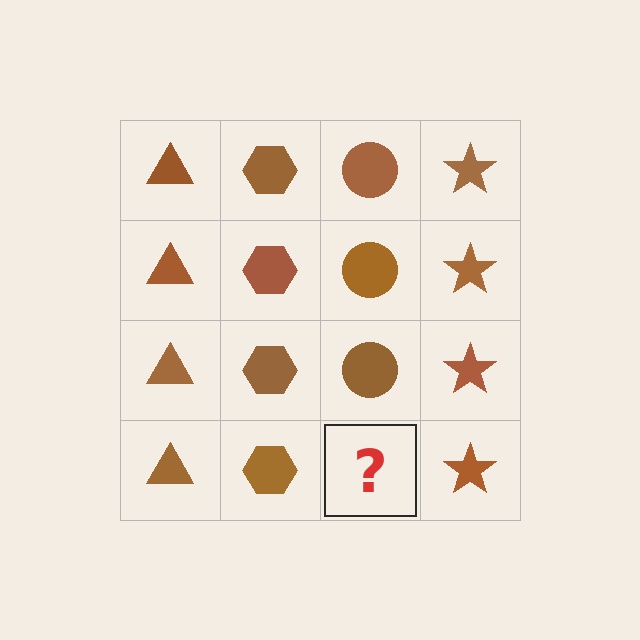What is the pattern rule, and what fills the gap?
The rule is that each column has a consistent shape. The gap should be filled with a brown circle.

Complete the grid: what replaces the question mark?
The question mark should be replaced with a brown circle.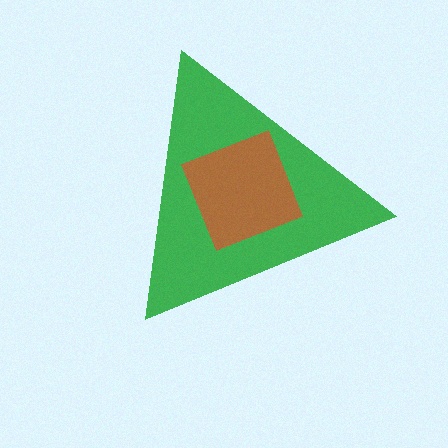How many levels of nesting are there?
2.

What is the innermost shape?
The brown diamond.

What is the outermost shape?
The green triangle.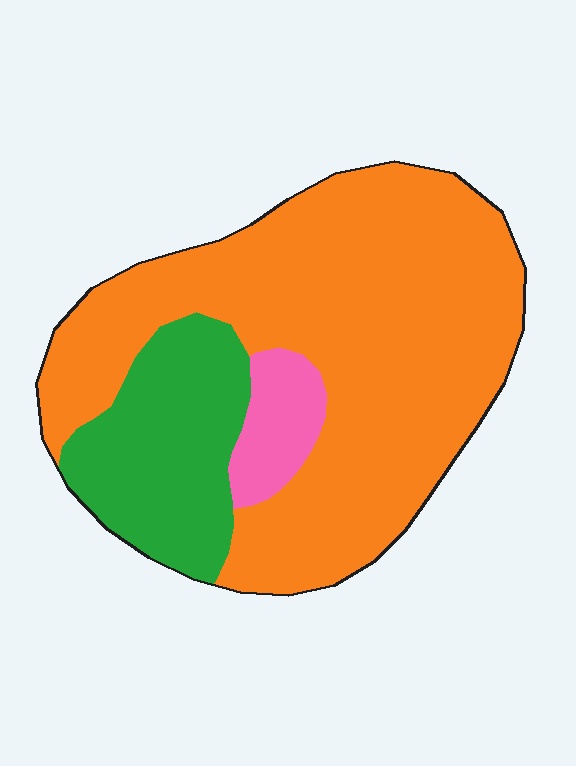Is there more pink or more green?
Green.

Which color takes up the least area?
Pink, at roughly 5%.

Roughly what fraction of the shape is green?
Green covers 22% of the shape.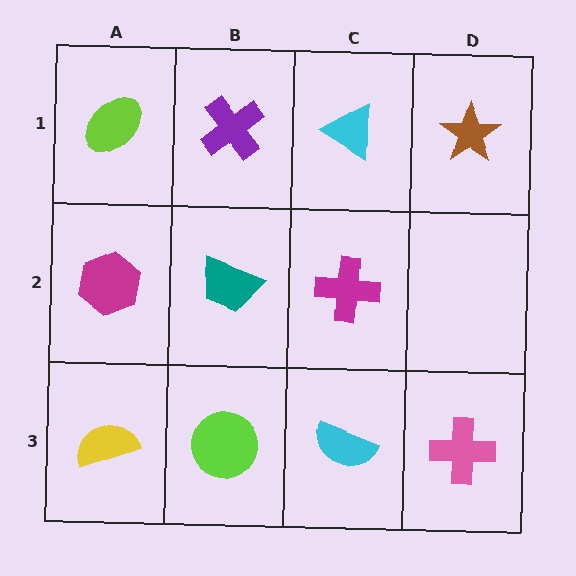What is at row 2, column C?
A magenta cross.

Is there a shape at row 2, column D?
No, that cell is empty.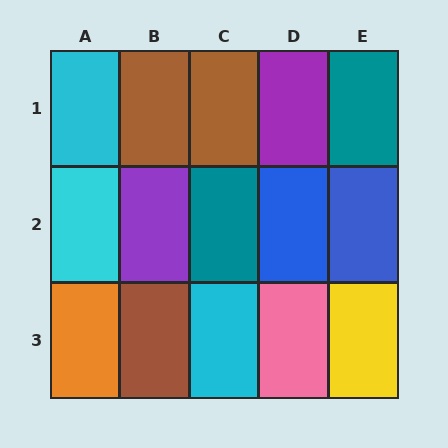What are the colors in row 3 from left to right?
Orange, brown, cyan, pink, yellow.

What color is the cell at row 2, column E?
Blue.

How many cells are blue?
2 cells are blue.